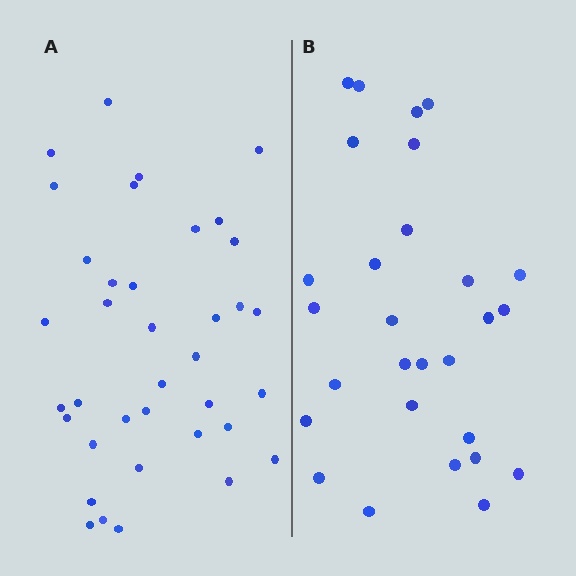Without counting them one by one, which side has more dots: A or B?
Region A (the left region) has more dots.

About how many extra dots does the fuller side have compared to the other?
Region A has roughly 8 or so more dots than region B.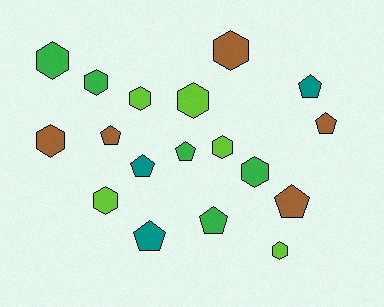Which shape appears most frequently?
Hexagon, with 10 objects.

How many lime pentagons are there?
There are no lime pentagons.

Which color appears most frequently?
Brown, with 5 objects.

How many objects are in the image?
There are 18 objects.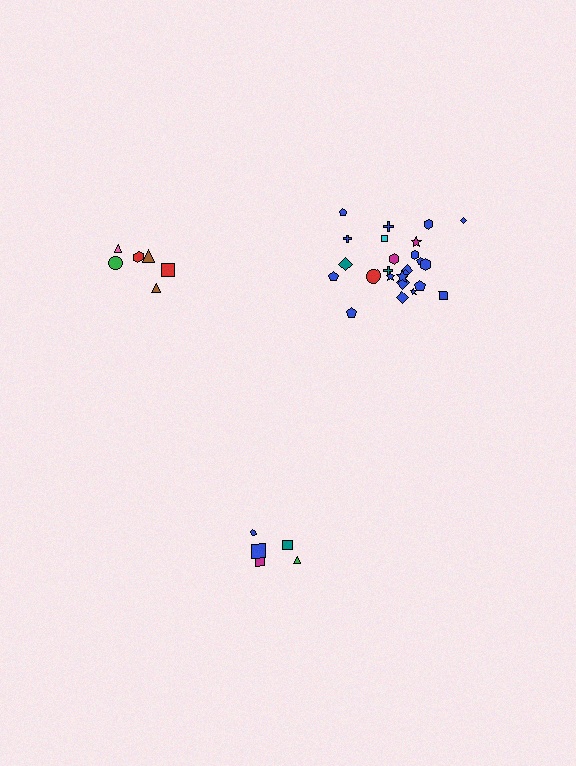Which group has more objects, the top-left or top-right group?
The top-right group.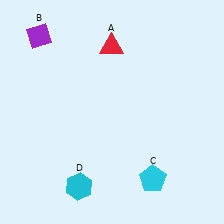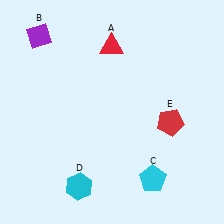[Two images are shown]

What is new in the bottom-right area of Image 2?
A red pentagon (E) was added in the bottom-right area of Image 2.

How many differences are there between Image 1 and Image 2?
There is 1 difference between the two images.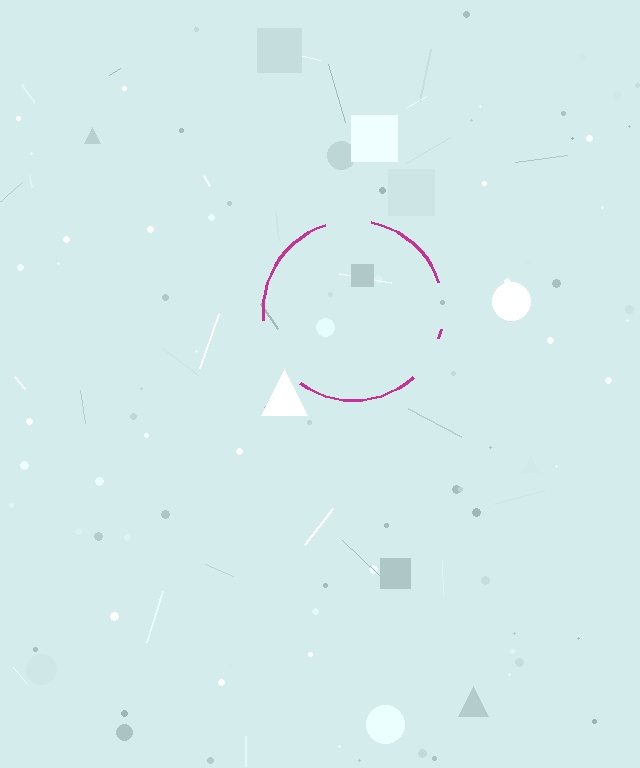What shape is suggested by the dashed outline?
The dashed outline suggests a circle.